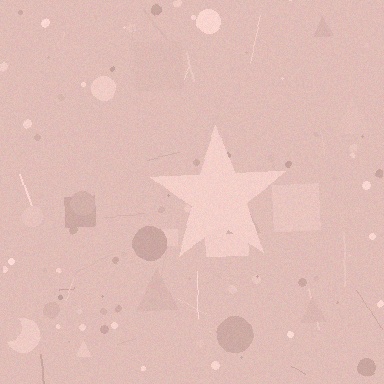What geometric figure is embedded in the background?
A star is embedded in the background.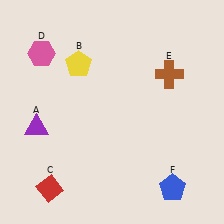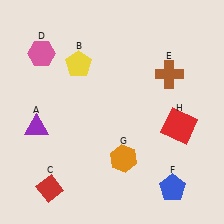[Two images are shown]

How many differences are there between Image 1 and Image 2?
There are 2 differences between the two images.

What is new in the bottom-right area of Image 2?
An orange hexagon (G) was added in the bottom-right area of Image 2.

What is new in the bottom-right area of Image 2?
A red square (H) was added in the bottom-right area of Image 2.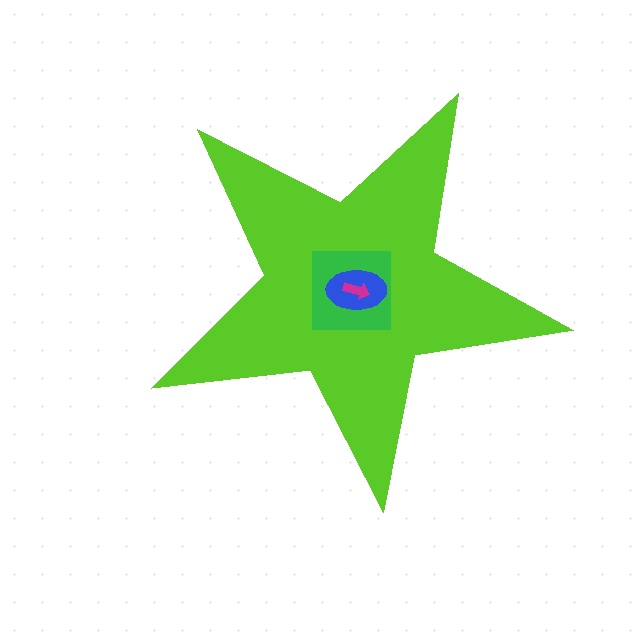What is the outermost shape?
The lime star.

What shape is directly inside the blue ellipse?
The magenta arrow.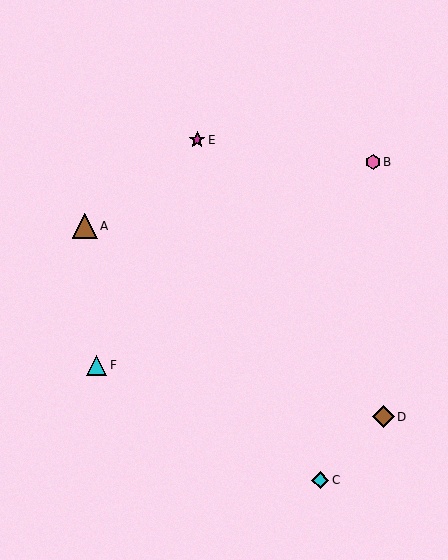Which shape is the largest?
The brown triangle (labeled A) is the largest.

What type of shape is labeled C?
Shape C is a cyan diamond.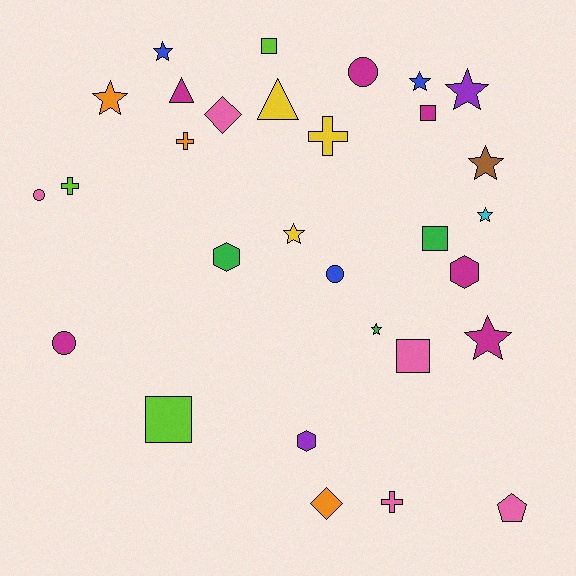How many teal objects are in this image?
There are no teal objects.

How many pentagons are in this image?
There is 1 pentagon.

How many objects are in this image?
There are 30 objects.